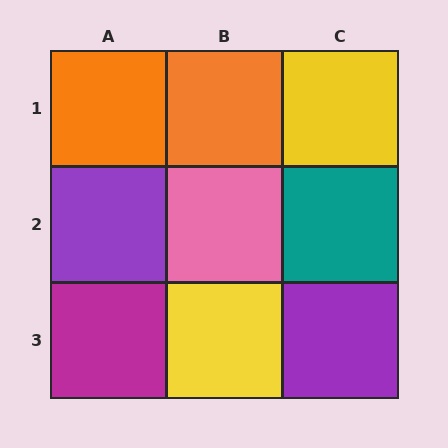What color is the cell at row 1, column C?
Yellow.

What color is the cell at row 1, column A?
Orange.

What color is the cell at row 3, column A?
Magenta.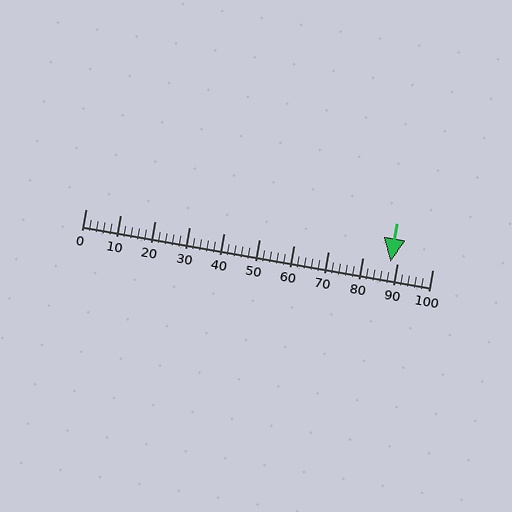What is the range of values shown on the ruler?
The ruler shows values from 0 to 100.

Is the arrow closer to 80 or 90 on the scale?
The arrow is closer to 90.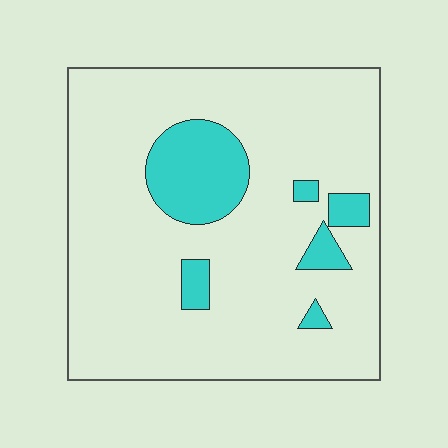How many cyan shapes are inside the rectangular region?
6.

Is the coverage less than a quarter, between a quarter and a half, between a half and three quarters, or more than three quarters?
Less than a quarter.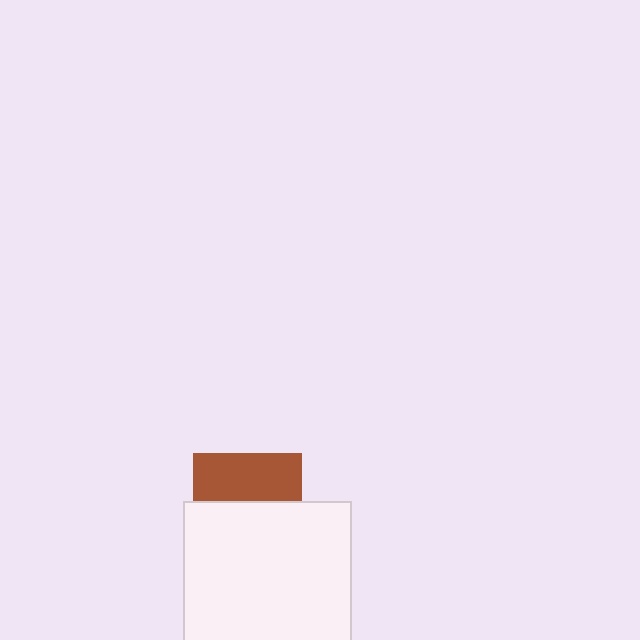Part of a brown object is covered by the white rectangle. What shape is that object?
It is a square.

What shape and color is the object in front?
The object in front is a white rectangle.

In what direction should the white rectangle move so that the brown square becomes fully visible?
The white rectangle should move down. That is the shortest direction to clear the overlap and leave the brown square fully visible.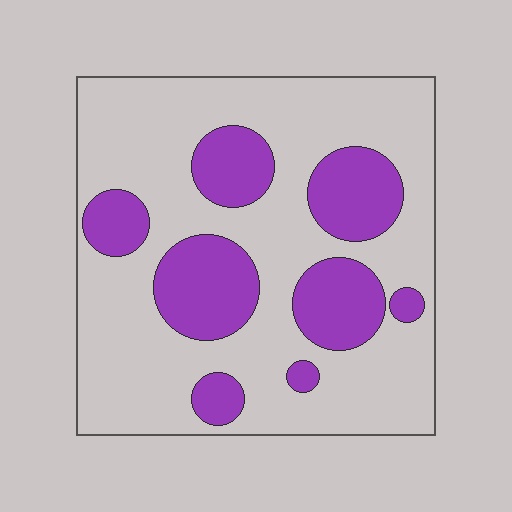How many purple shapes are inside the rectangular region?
8.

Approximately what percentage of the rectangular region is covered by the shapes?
Approximately 30%.